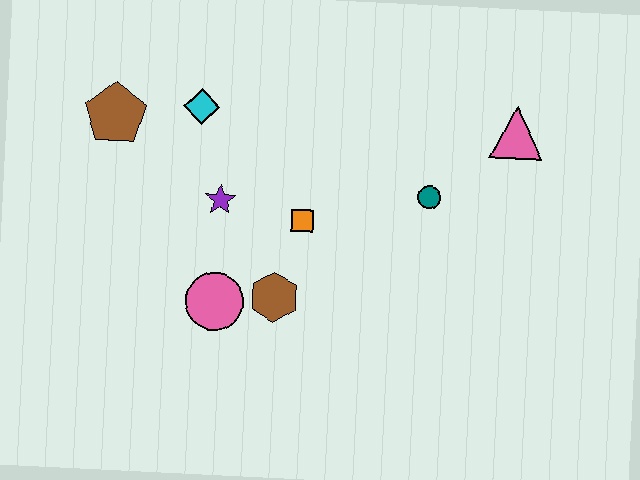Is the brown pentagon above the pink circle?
Yes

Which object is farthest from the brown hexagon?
The pink triangle is farthest from the brown hexagon.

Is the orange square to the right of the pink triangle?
No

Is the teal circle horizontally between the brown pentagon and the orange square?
No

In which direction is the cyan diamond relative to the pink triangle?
The cyan diamond is to the left of the pink triangle.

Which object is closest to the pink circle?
The brown hexagon is closest to the pink circle.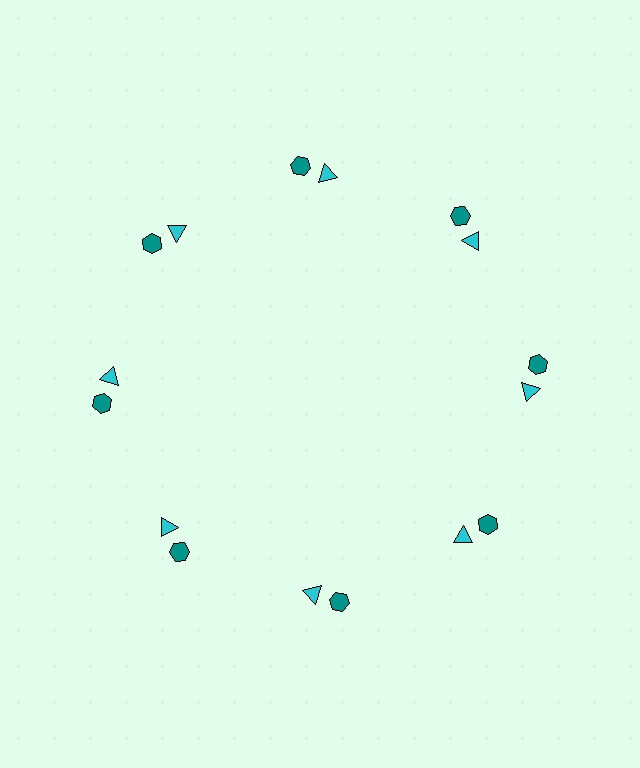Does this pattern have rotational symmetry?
Yes, this pattern has 8-fold rotational symmetry. It looks the same after rotating 45 degrees around the center.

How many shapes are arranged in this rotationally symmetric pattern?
There are 16 shapes, arranged in 8 groups of 2.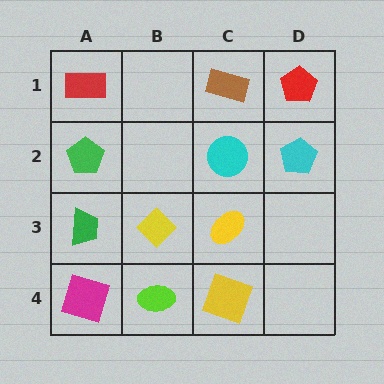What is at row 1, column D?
A red pentagon.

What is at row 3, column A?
A green trapezoid.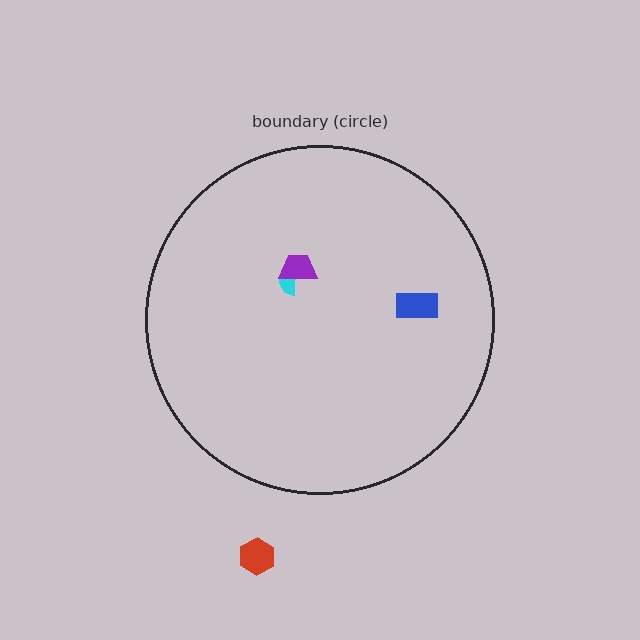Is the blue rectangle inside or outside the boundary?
Inside.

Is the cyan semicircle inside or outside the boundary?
Inside.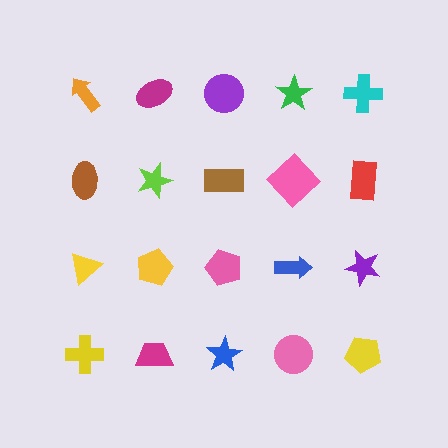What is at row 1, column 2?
A magenta ellipse.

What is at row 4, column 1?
A yellow cross.